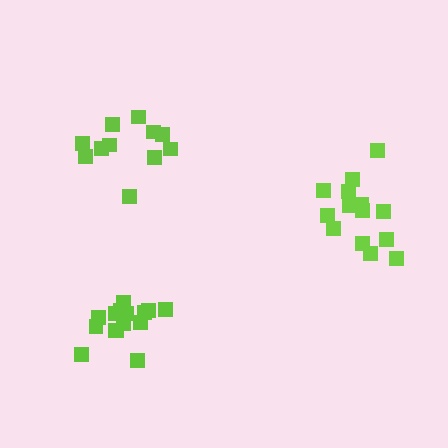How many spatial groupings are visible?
There are 3 spatial groupings.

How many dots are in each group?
Group 1: 11 dots, Group 2: 15 dots, Group 3: 15 dots (41 total).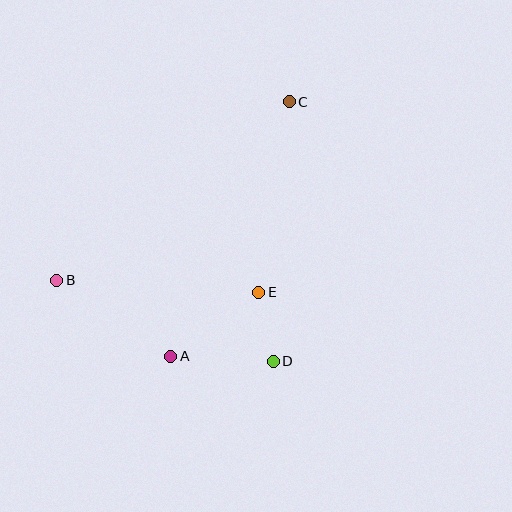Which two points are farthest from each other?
Points B and C are farthest from each other.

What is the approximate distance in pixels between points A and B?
The distance between A and B is approximately 137 pixels.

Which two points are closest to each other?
Points D and E are closest to each other.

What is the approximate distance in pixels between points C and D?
The distance between C and D is approximately 260 pixels.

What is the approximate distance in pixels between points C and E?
The distance between C and E is approximately 193 pixels.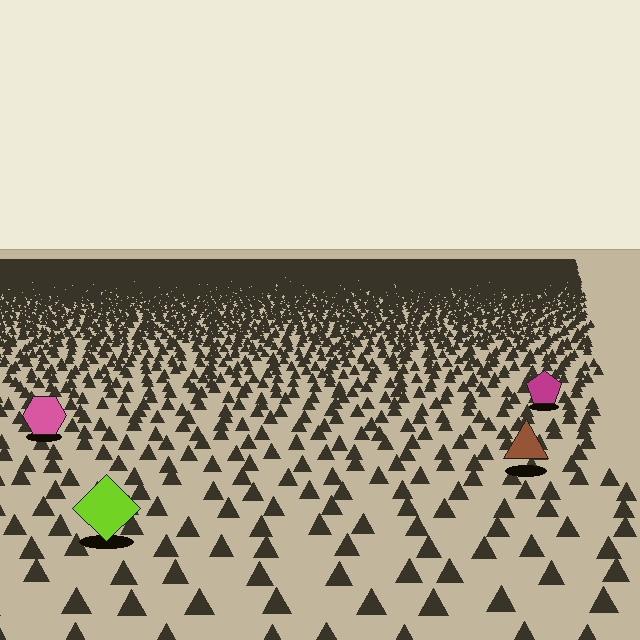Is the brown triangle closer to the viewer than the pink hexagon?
Yes. The brown triangle is closer — you can tell from the texture gradient: the ground texture is coarser near it.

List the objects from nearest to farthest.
From nearest to farthest: the lime diamond, the brown triangle, the pink hexagon, the magenta pentagon.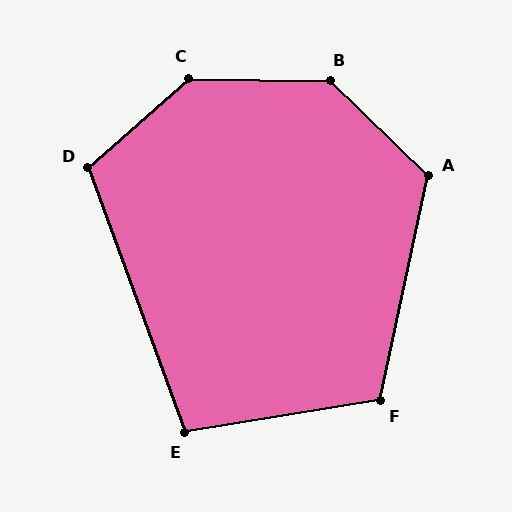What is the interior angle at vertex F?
Approximately 111 degrees (obtuse).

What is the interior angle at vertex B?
Approximately 137 degrees (obtuse).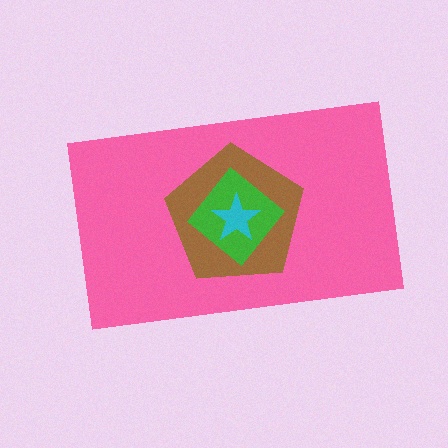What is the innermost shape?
The cyan star.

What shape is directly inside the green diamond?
The cyan star.